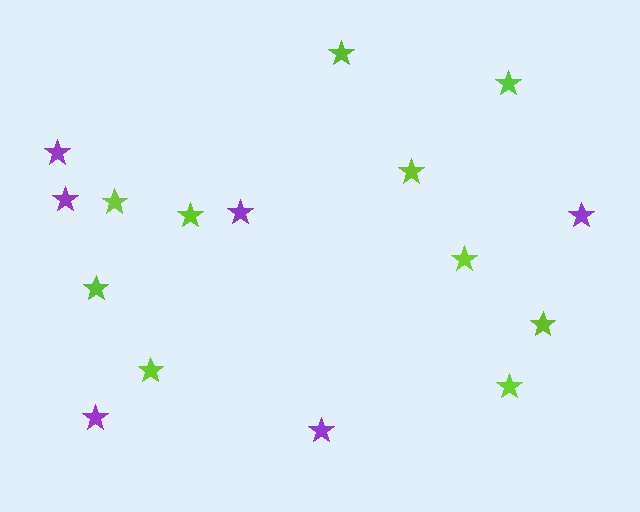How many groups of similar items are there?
There are 2 groups: one group of purple stars (6) and one group of lime stars (10).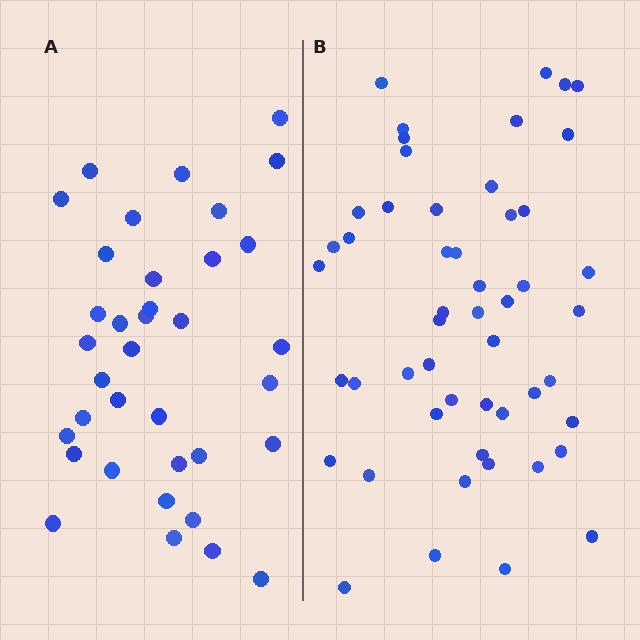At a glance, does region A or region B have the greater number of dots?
Region B (the right region) has more dots.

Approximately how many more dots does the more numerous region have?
Region B has approximately 15 more dots than region A.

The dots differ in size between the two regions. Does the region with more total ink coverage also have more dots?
No. Region A has more total ink coverage because its dots are larger, but region B actually contains more individual dots. Total area can be misleading — the number of items is what matters here.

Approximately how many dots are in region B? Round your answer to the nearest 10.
About 50 dots. (The exact count is 51, which rounds to 50.)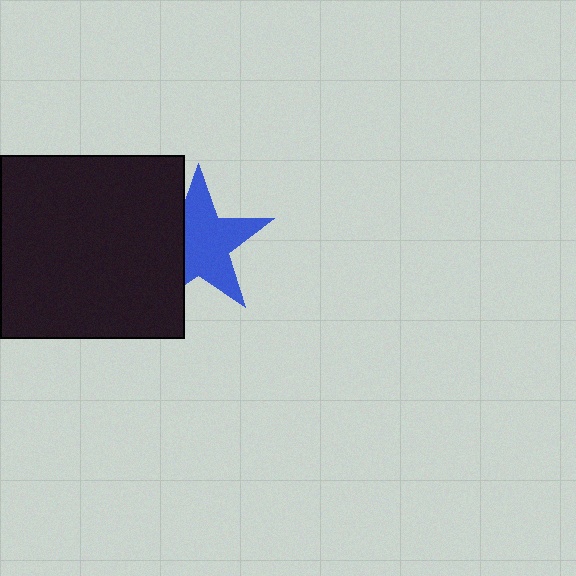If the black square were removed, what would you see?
You would see the complete blue star.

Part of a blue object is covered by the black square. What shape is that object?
It is a star.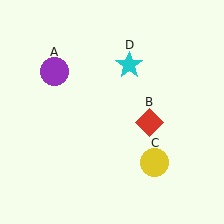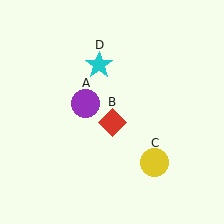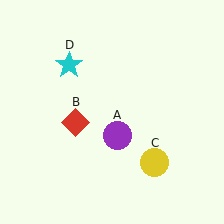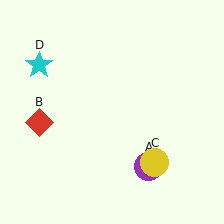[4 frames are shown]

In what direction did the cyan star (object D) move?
The cyan star (object D) moved left.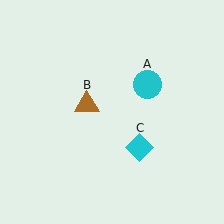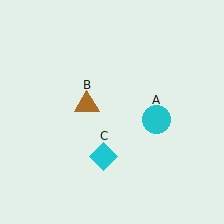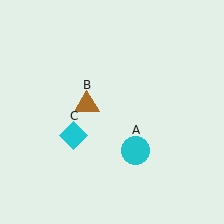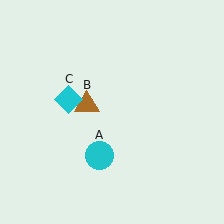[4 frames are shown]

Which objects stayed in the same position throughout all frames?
Brown triangle (object B) remained stationary.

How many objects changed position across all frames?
2 objects changed position: cyan circle (object A), cyan diamond (object C).